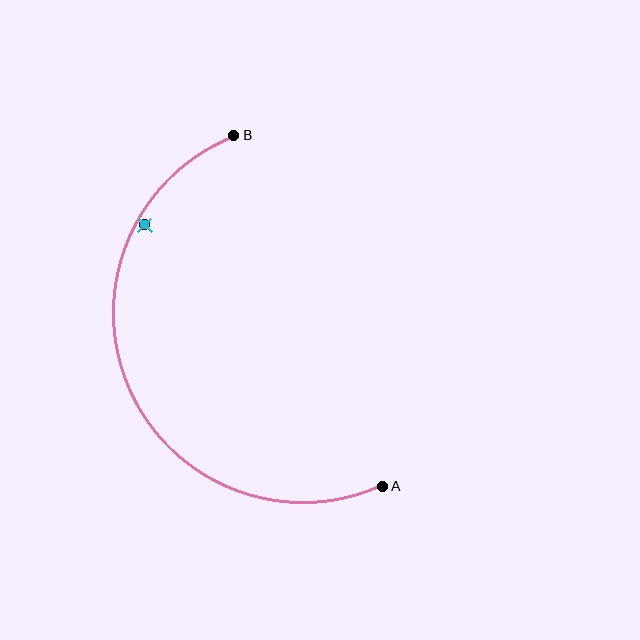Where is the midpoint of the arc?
The arc midpoint is the point on the curve farthest from the straight line joining A and B. It sits to the left of that line.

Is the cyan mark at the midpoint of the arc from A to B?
No — the cyan mark does not lie on the arc at all. It sits slightly inside the curve.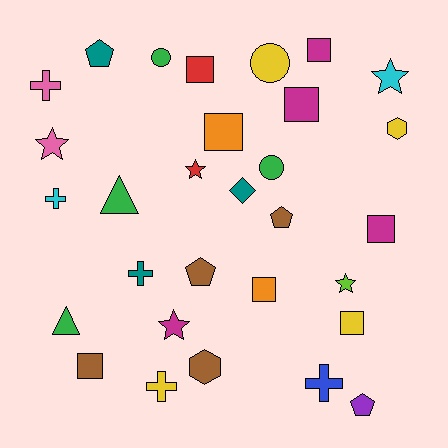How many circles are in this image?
There are 3 circles.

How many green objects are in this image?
There are 4 green objects.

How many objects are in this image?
There are 30 objects.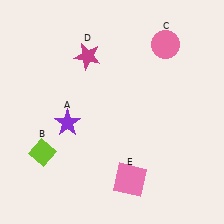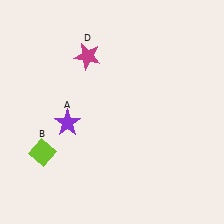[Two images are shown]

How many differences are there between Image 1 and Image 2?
There are 2 differences between the two images.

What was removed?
The pink square (E), the pink circle (C) were removed in Image 2.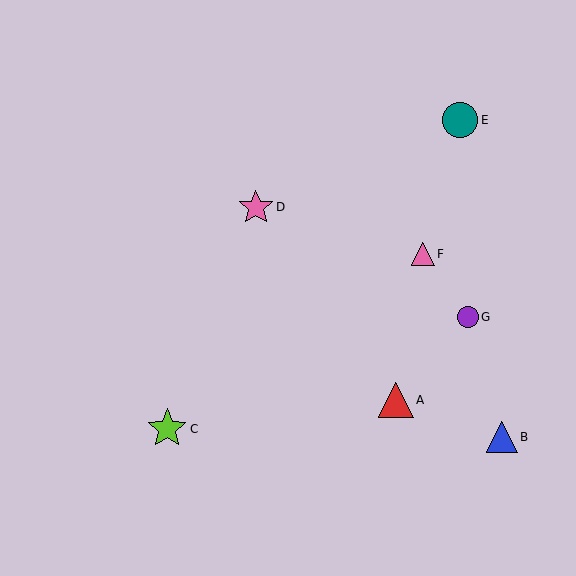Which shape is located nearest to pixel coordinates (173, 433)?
The lime star (labeled C) at (167, 429) is nearest to that location.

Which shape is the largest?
The lime star (labeled C) is the largest.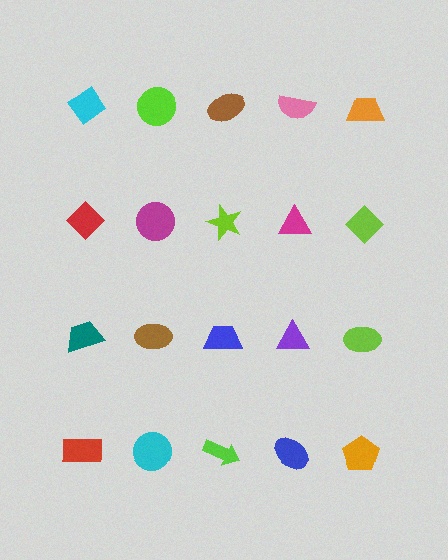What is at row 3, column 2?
A brown ellipse.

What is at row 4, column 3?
A lime arrow.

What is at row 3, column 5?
A lime ellipse.